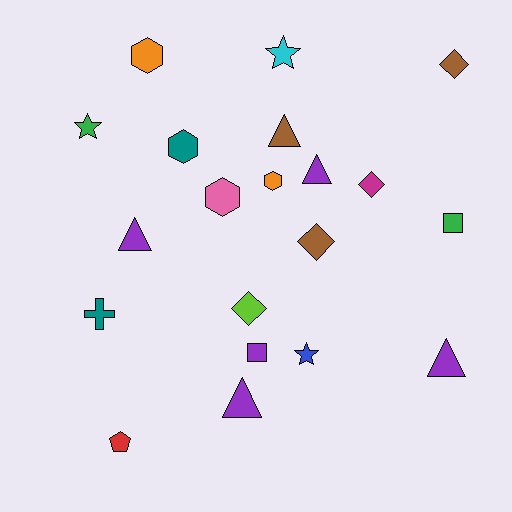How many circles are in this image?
There are no circles.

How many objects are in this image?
There are 20 objects.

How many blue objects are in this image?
There is 1 blue object.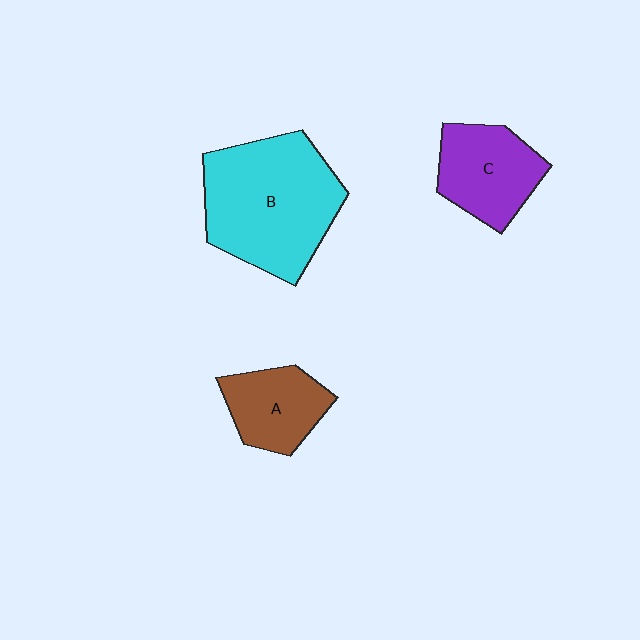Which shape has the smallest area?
Shape A (brown).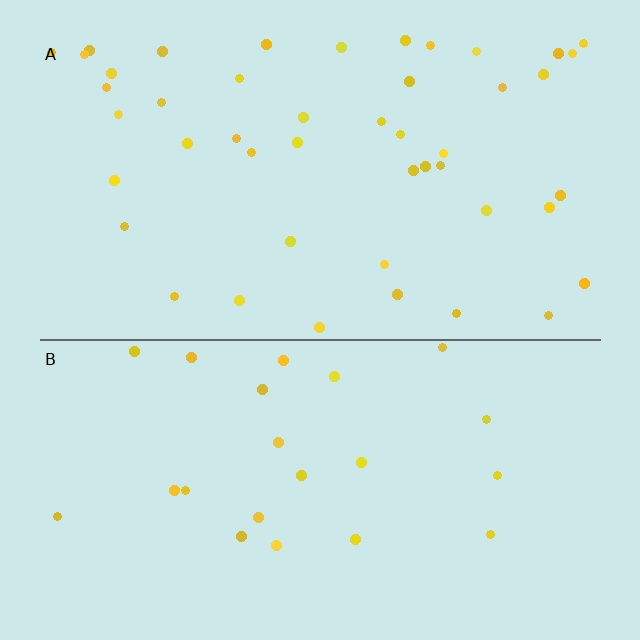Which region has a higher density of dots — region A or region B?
A (the top).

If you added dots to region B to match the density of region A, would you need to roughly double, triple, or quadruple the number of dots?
Approximately double.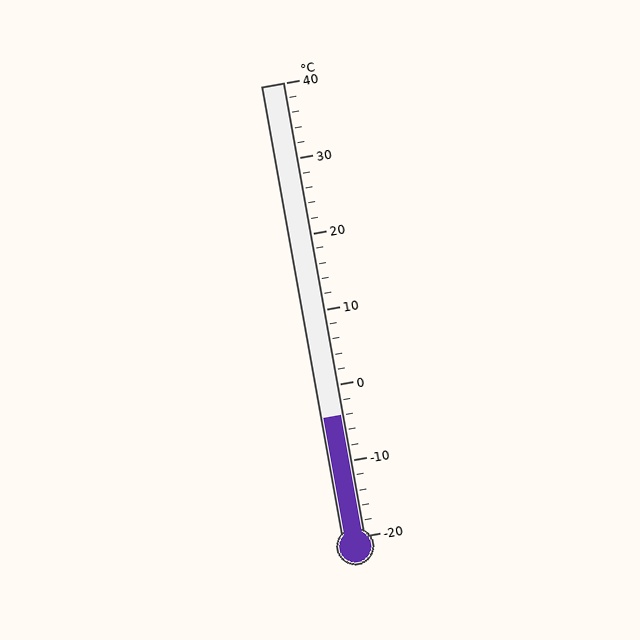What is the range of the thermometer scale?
The thermometer scale ranges from -20°C to 40°C.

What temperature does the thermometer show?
The thermometer shows approximately -4°C.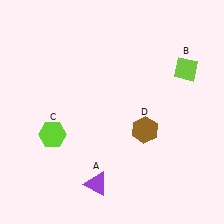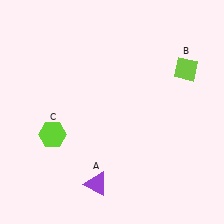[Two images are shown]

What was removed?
The brown hexagon (D) was removed in Image 2.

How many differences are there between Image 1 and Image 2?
There is 1 difference between the two images.